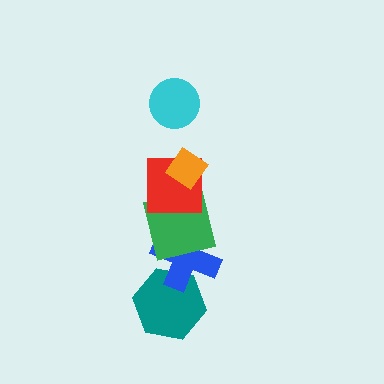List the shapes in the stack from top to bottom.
From top to bottom: the cyan circle, the orange diamond, the red square, the green square, the blue cross, the teal hexagon.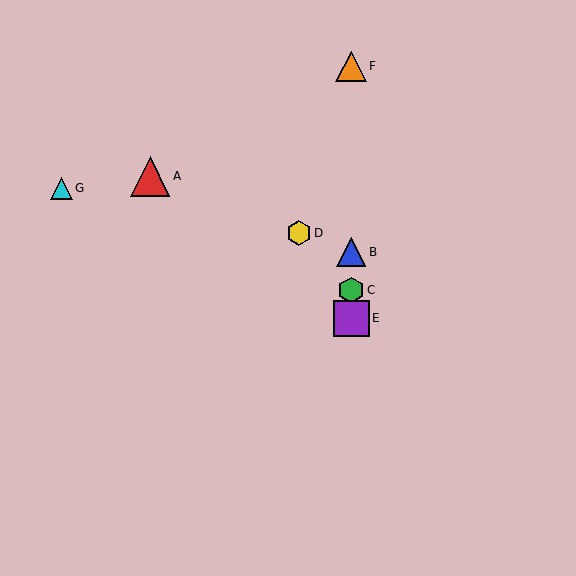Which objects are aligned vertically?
Objects B, C, E, F are aligned vertically.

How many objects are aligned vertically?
4 objects (B, C, E, F) are aligned vertically.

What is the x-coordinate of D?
Object D is at x≈299.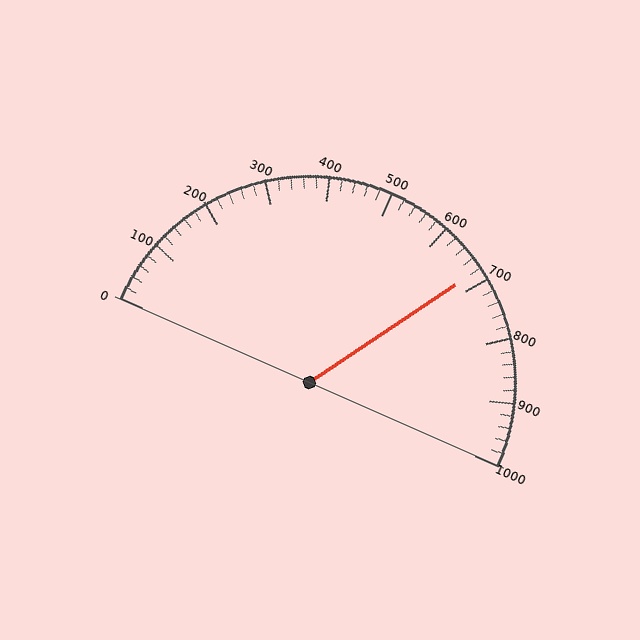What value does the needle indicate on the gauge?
The needle indicates approximately 680.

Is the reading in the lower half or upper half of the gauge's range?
The reading is in the upper half of the range (0 to 1000).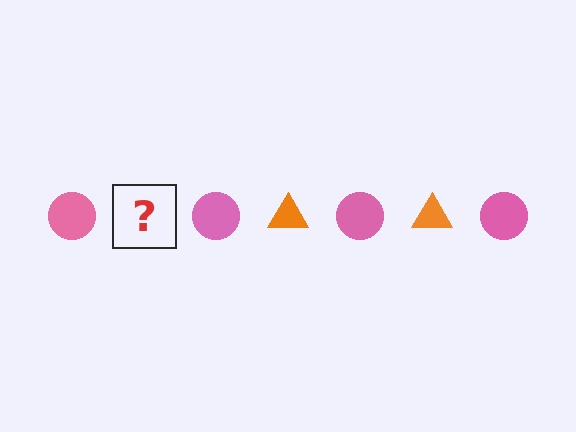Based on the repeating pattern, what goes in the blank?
The blank should be an orange triangle.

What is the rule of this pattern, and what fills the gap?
The rule is that the pattern alternates between pink circle and orange triangle. The gap should be filled with an orange triangle.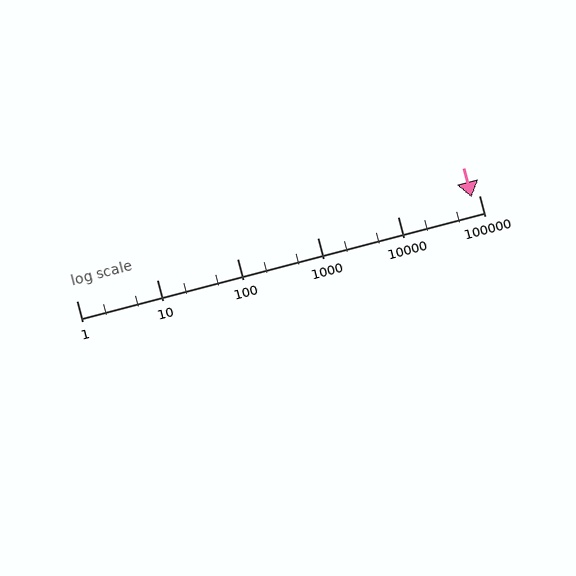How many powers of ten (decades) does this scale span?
The scale spans 5 decades, from 1 to 100000.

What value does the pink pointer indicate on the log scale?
The pointer indicates approximately 81000.